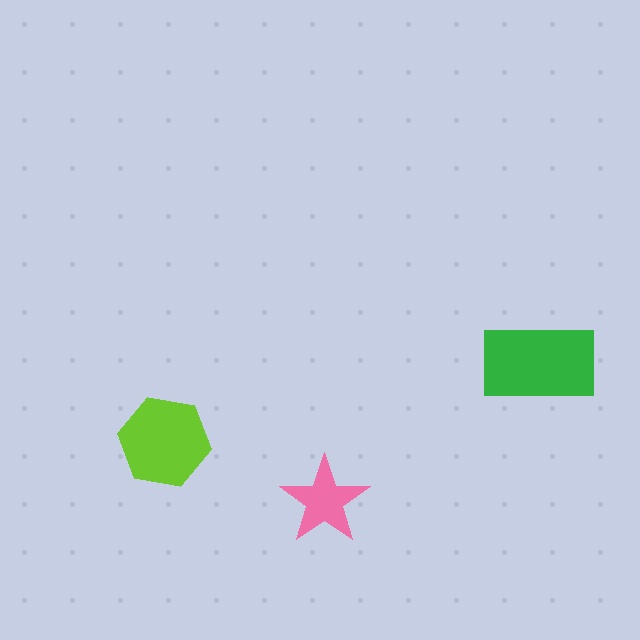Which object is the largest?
The green rectangle.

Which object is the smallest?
The pink star.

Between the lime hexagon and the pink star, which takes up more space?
The lime hexagon.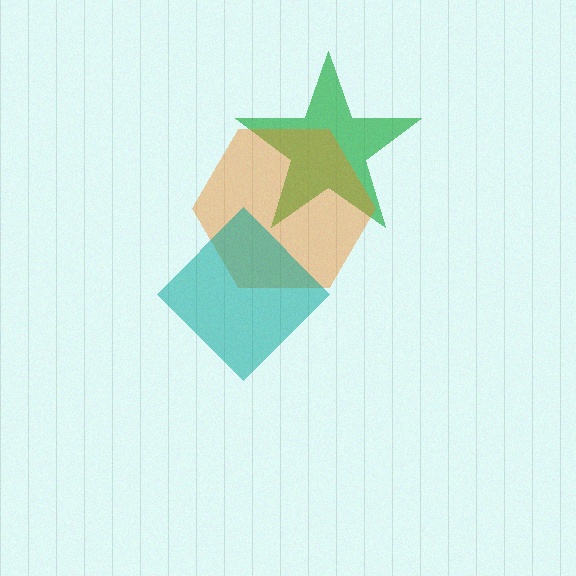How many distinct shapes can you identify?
There are 3 distinct shapes: a green star, an orange hexagon, a teal diamond.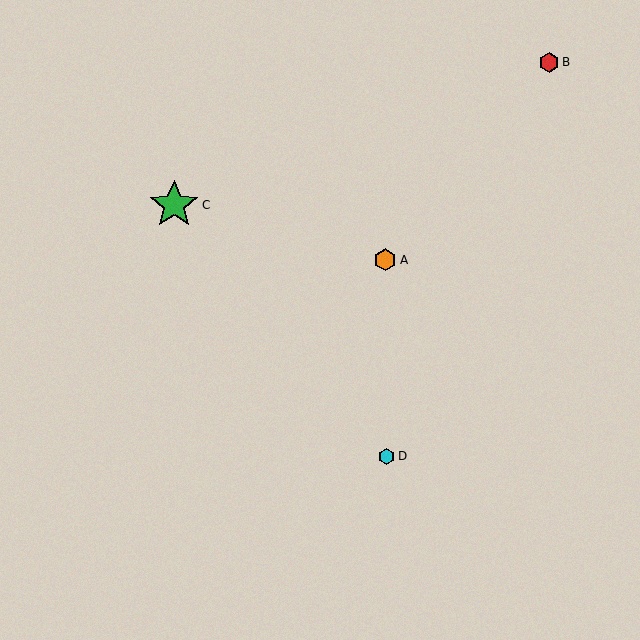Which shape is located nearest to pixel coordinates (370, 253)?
The orange hexagon (labeled A) at (385, 260) is nearest to that location.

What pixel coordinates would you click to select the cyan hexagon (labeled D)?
Click at (387, 456) to select the cyan hexagon D.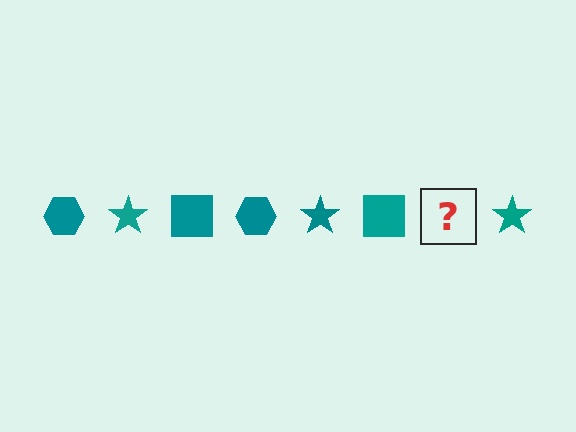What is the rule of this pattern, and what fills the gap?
The rule is that the pattern cycles through hexagon, star, square shapes in teal. The gap should be filled with a teal hexagon.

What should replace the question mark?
The question mark should be replaced with a teal hexagon.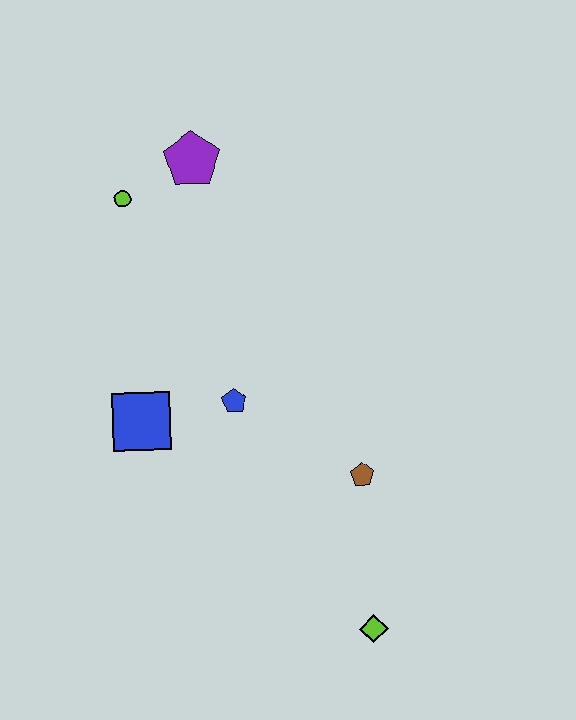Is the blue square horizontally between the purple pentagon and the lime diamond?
No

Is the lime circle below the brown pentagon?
No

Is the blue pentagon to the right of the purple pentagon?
Yes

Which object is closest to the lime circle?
The purple pentagon is closest to the lime circle.